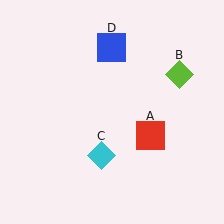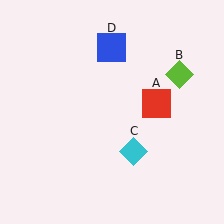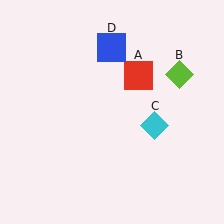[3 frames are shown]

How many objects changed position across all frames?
2 objects changed position: red square (object A), cyan diamond (object C).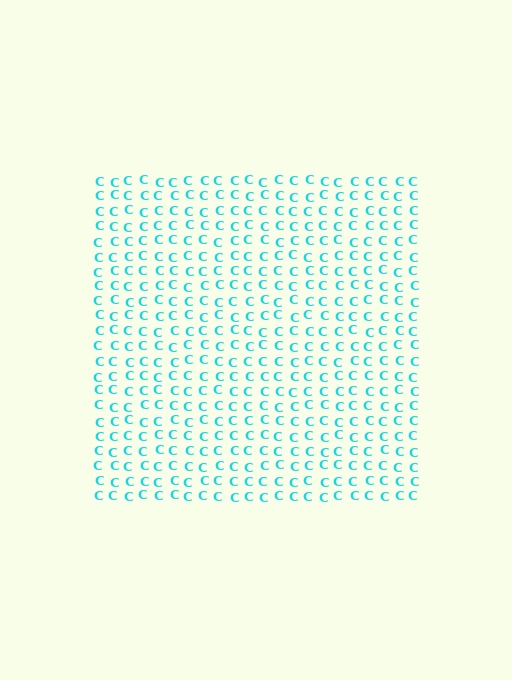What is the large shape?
The large shape is a square.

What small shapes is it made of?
It is made of small letter C's.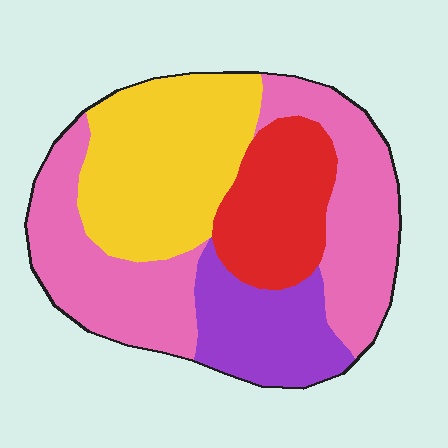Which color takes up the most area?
Pink, at roughly 40%.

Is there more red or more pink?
Pink.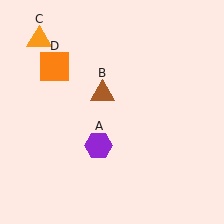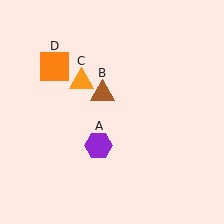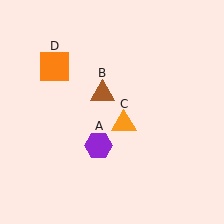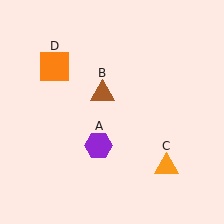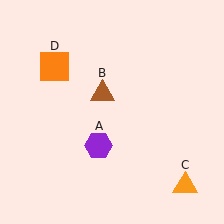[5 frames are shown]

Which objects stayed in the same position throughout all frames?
Purple hexagon (object A) and brown triangle (object B) and orange square (object D) remained stationary.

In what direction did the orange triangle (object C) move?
The orange triangle (object C) moved down and to the right.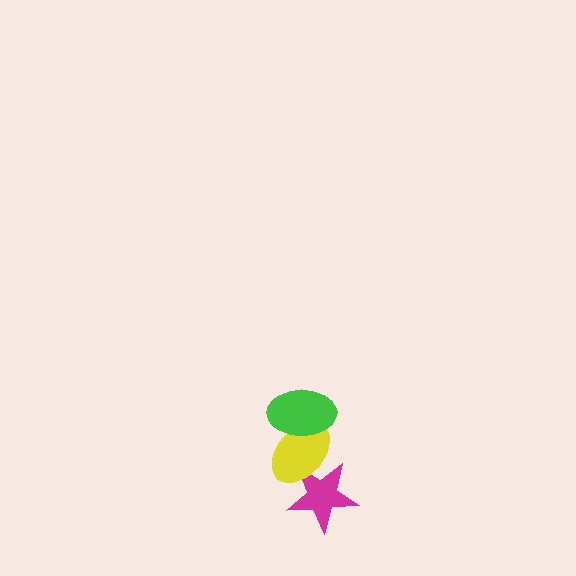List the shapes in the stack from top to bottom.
From top to bottom: the green ellipse, the yellow ellipse, the magenta star.